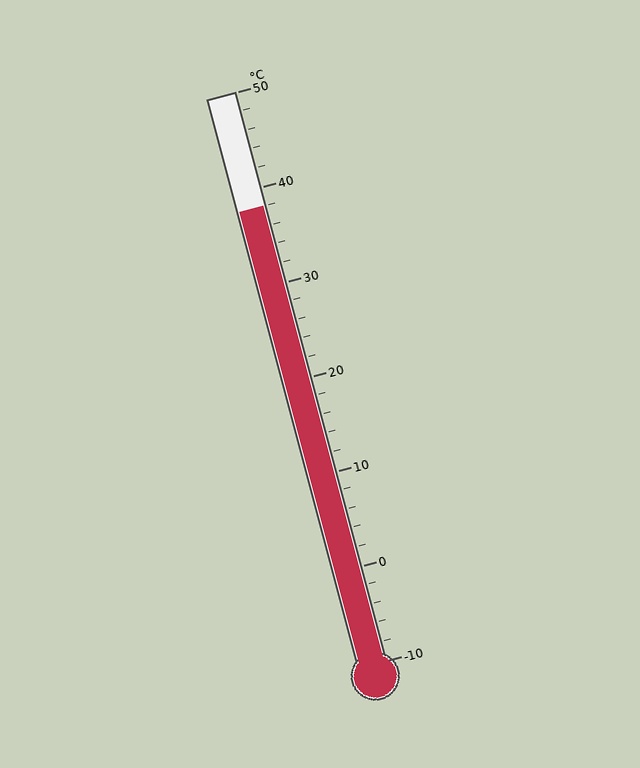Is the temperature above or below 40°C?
The temperature is below 40°C.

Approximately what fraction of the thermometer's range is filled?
The thermometer is filled to approximately 80% of its range.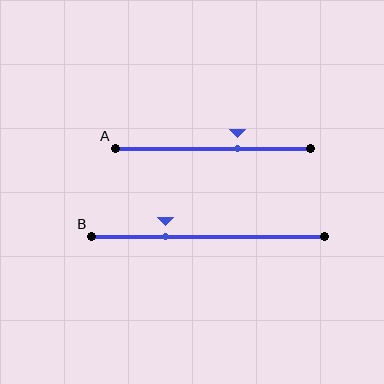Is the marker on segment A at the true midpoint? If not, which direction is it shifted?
No, the marker on segment A is shifted to the right by about 13% of the segment length.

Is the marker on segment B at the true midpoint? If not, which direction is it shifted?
No, the marker on segment B is shifted to the left by about 18% of the segment length.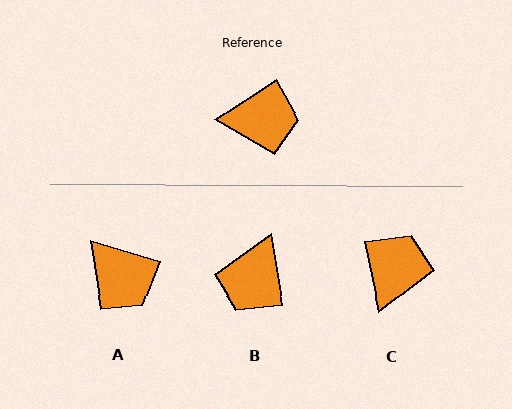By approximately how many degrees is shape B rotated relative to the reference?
Approximately 114 degrees clockwise.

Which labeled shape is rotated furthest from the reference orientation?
B, about 114 degrees away.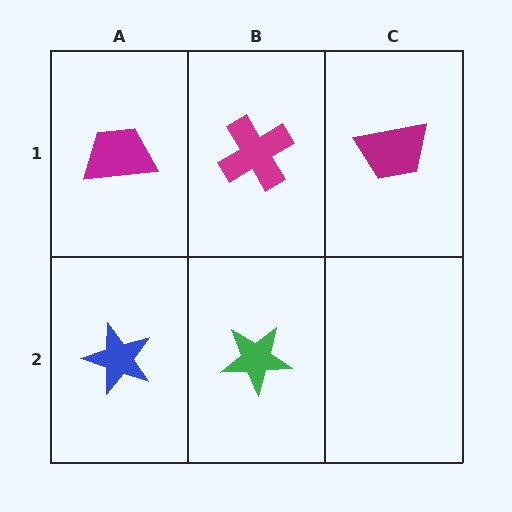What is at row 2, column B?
A green star.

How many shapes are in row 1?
3 shapes.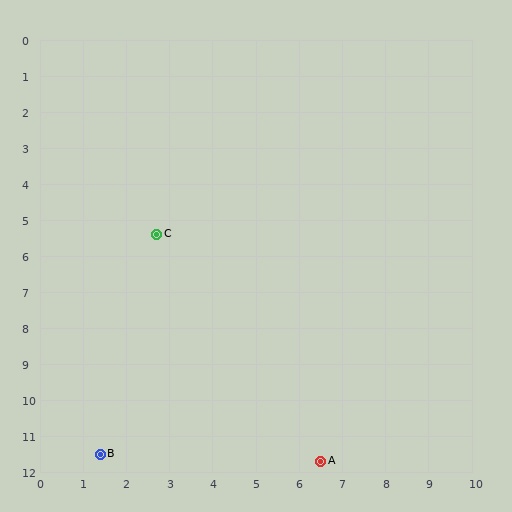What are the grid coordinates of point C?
Point C is at approximately (2.7, 5.4).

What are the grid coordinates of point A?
Point A is at approximately (6.5, 11.7).